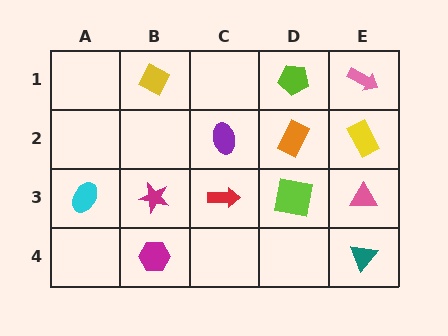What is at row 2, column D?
An orange rectangle.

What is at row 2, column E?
A yellow rectangle.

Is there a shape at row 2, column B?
No, that cell is empty.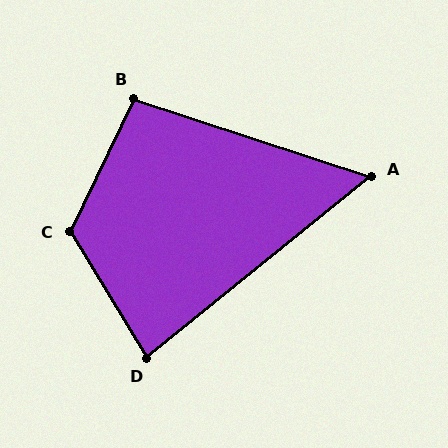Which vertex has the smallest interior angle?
A, at approximately 57 degrees.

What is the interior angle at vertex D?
Approximately 83 degrees (acute).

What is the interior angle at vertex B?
Approximately 97 degrees (obtuse).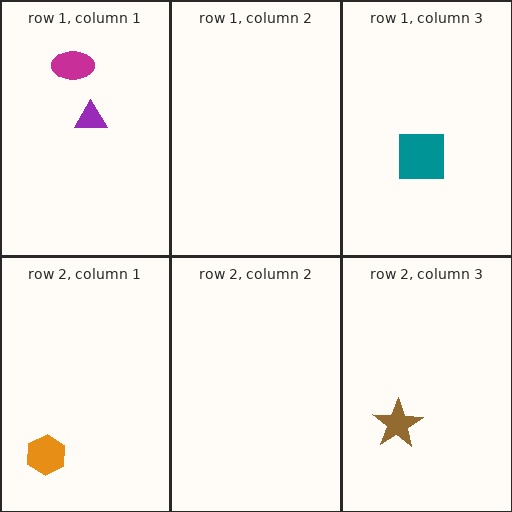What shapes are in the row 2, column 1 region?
The orange hexagon.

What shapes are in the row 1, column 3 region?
The teal square.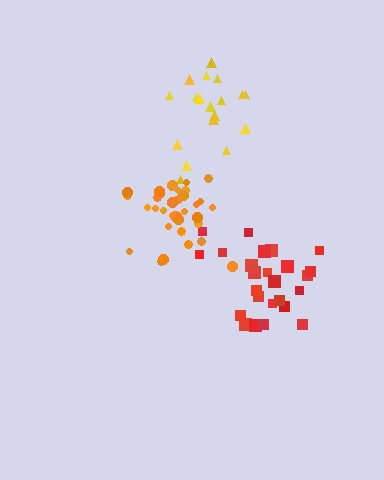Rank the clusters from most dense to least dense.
orange, yellow, red.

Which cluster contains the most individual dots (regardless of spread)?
Orange (35).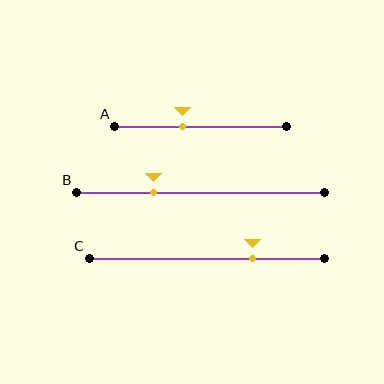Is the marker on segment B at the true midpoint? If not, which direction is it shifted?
No, the marker on segment B is shifted to the left by about 19% of the segment length.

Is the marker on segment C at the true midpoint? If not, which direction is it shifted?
No, the marker on segment C is shifted to the right by about 19% of the segment length.